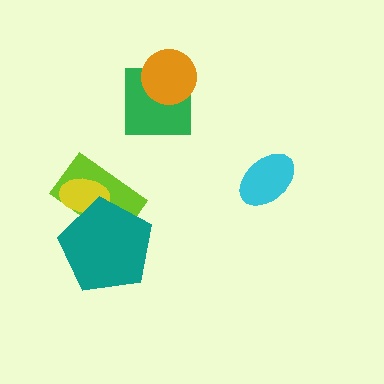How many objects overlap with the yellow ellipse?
2 objects overlap with the yellow ellipse.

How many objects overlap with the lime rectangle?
2 objects overlap with the lime rectangle.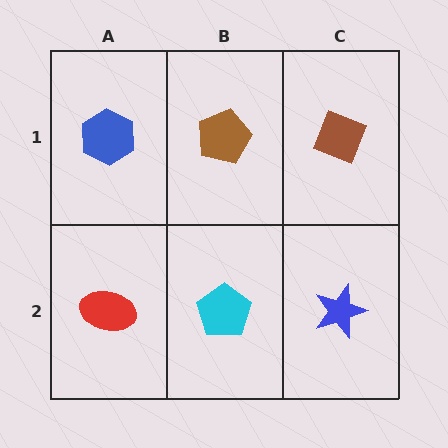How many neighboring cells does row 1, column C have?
2.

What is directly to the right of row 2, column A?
A cyan pentagon.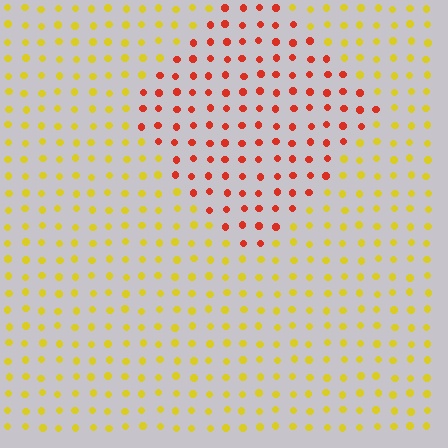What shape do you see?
I see a diamond.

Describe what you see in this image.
The image is filled with small yellow elements in a uniform arrangement. A diamond-shaped region is visible where the elements are tinted to a slightly different hue, forming a subtle color boundary.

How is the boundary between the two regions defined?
The boundary is defined purely by a slight shift in hue (about 51 degrees). Spacing, size, and orientation are identical on both sides.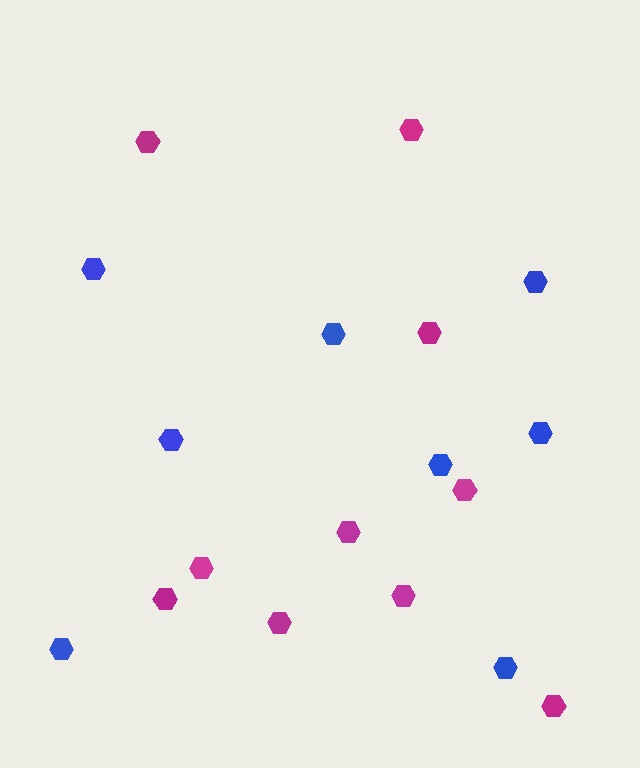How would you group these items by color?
There are 2 groups: one group of blue hexagons (8) and one group of magenta hexagons (10).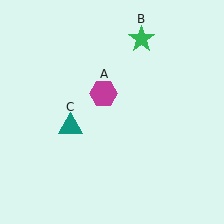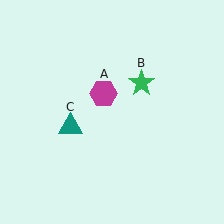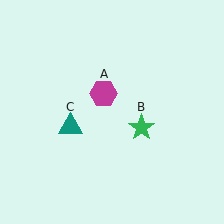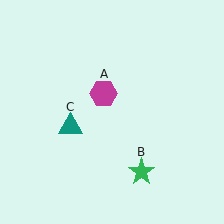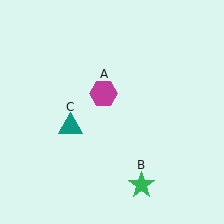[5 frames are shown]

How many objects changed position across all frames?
1 object changed position: green star (object B).